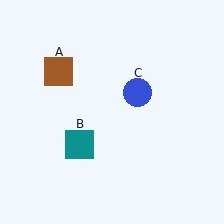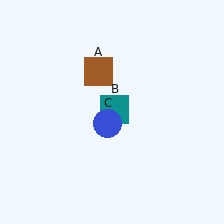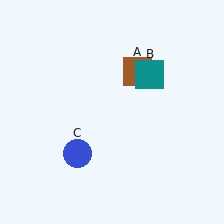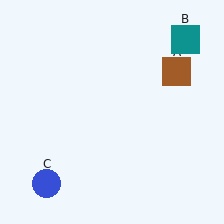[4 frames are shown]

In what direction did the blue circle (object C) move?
The blue circle (object C) moved down and to the left.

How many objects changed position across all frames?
3 objects changed position: brown square (object A), teal square (object B), blue circle (object C).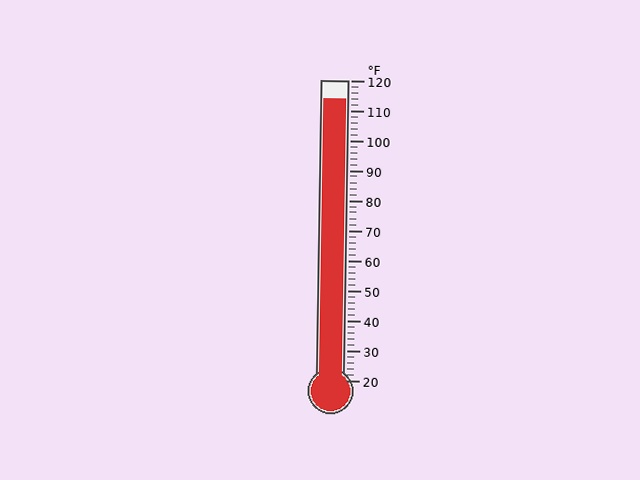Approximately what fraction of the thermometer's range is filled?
The thermometer is filled to approximately 95% of its range.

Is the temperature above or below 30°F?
The temperature is above 30°F.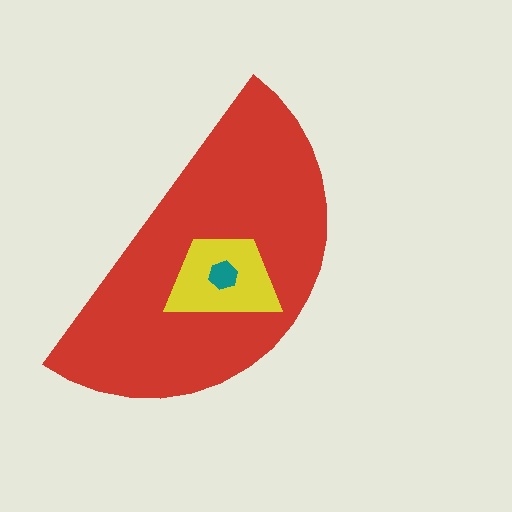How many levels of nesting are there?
3.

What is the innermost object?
The teal hexagon.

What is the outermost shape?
The red semicircle.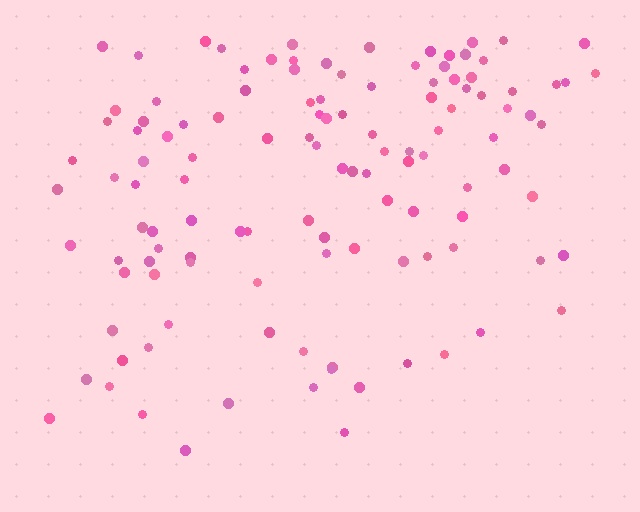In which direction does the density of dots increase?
From bottom to top, with the top side densest.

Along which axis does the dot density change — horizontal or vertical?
Vertical.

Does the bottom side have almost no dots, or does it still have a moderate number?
Still a moderate number, just noticeably fewer than the top.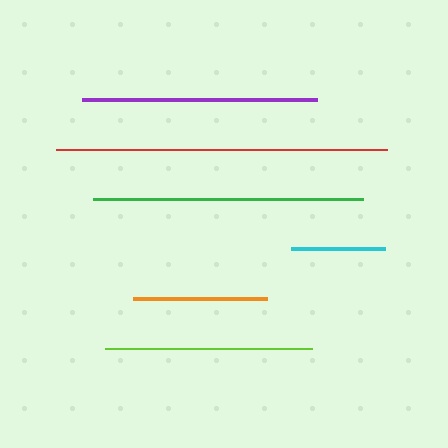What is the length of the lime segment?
The lime segment is approximately 207 pixels long.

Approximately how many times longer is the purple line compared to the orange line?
The purple line is approximately 1.8 times the length of the orange line.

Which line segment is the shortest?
The cyan line is the shortest at approximately 94 pixels.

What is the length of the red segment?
The red segment is approximately 331 pixels long.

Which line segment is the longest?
The red line is the longest at approximately 331 pixels.